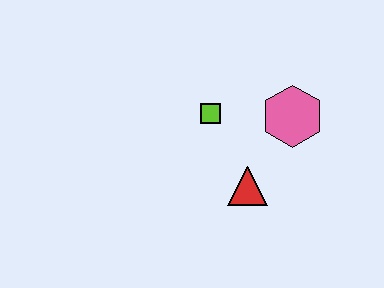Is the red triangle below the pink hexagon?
Yes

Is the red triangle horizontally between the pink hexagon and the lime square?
Yes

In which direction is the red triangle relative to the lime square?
The red triangle is below the lime square.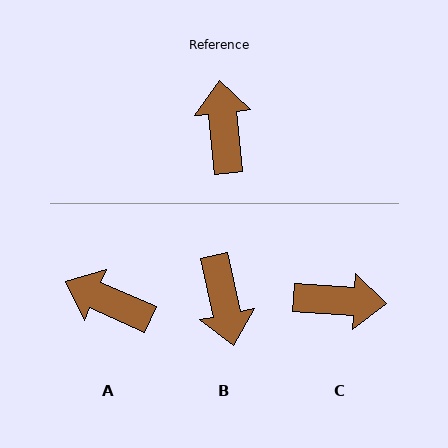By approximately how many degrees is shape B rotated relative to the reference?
Approximately 174 degrees clockwise.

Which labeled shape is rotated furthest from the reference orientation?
B, about 174 degrees away.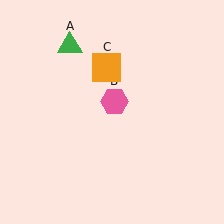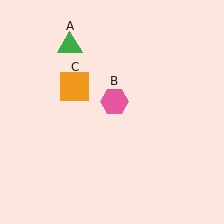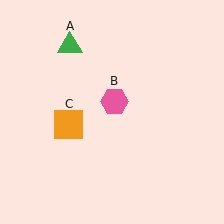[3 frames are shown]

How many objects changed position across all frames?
1 object changed position: orange square (object C).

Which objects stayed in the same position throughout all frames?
Green triangle (object A) and pink hexagon (object B) remained stationary.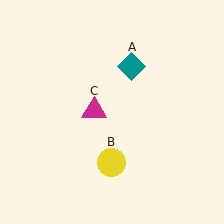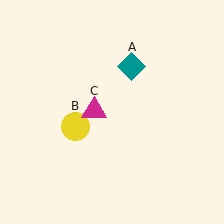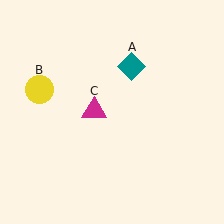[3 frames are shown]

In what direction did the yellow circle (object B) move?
The yellow circle (object B) moved up and to the left.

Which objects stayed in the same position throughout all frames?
Teal diamond (object A) and magenta triangle (object C) remained stationary.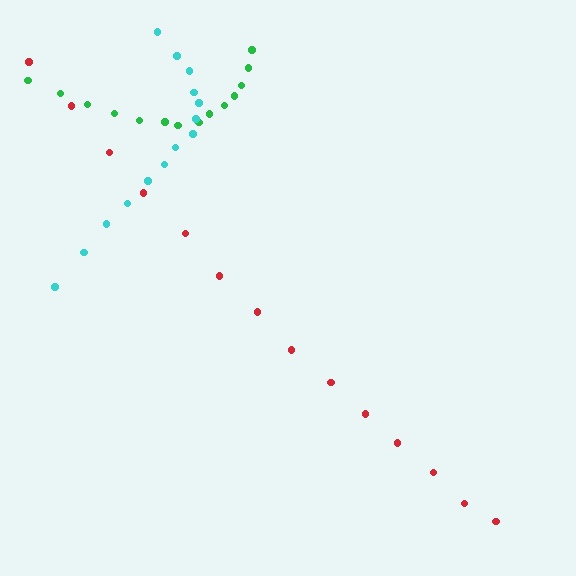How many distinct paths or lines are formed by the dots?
There are 3 distinct paths.